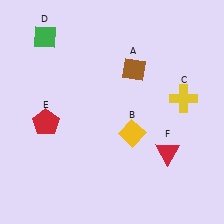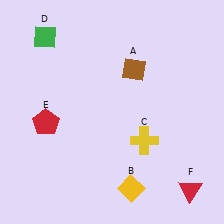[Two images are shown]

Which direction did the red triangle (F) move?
The red triangle (F) moved down.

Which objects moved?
The objects that moved are: the yellow diamond (B), the yellow cross (C), the red triangle (F).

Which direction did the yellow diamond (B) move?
The yellow diamond (B) moved down.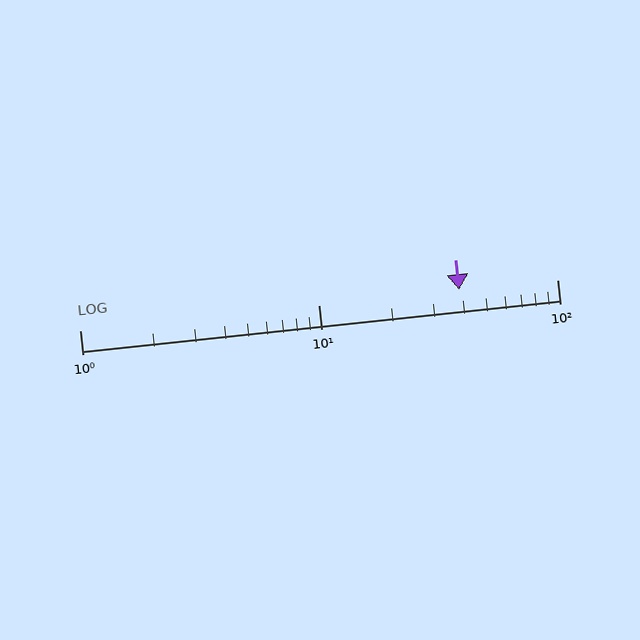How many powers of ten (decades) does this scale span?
The scale spans 2 decades, from 1 to 100.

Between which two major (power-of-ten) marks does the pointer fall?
The pointer is between 10 and 100.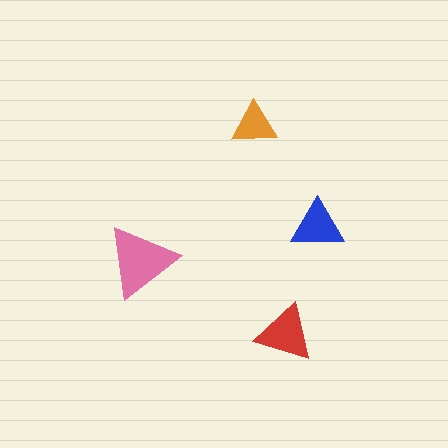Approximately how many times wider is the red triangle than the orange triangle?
About 1.5 times wider.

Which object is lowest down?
The red triangle is bottommost.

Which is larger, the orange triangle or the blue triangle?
The blue one.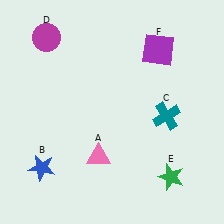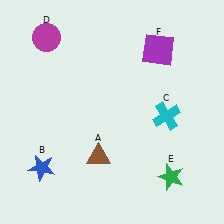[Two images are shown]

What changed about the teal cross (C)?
In Image 1, C is teal. In Image 2, it changed to cyan.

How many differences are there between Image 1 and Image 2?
There are 2 differences between the two images.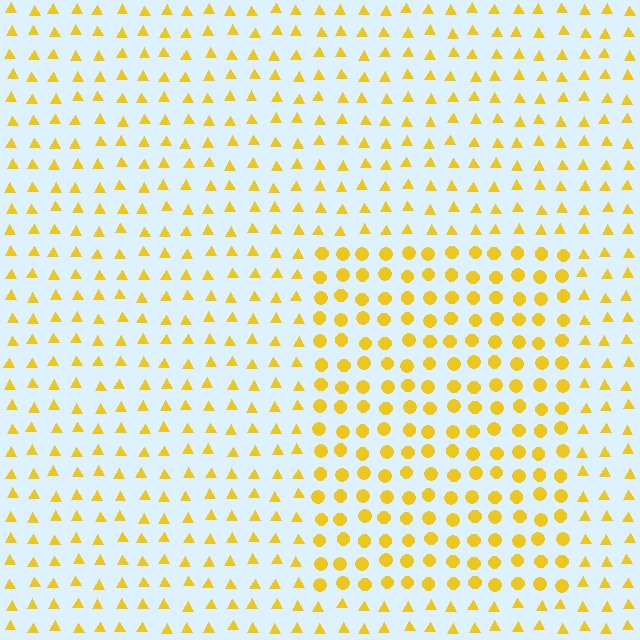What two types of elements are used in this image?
The image uses circles inside the rectangle region and triangles outside it.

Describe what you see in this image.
The image is filled with small yellow elements arranged in a uniform grid. A rectangle-shaped region contains circles, while the surrounding area contains triangles. The boundary is defined purely by the change in element shape.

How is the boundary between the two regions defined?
The boundary is defined by a change in element shape: circles inside vs. triangles outside. All elements share the same color and spacing.